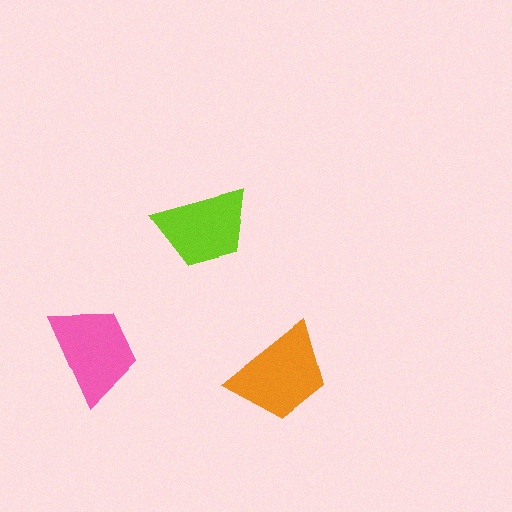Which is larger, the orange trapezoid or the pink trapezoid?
The orange one.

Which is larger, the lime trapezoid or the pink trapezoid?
The pink one.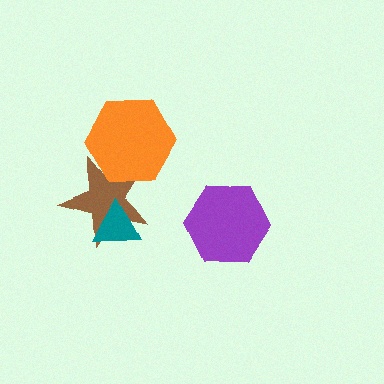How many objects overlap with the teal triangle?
1 object overlaps with the teal triangle.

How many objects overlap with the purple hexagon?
0 objects overlap with the purple hexagon.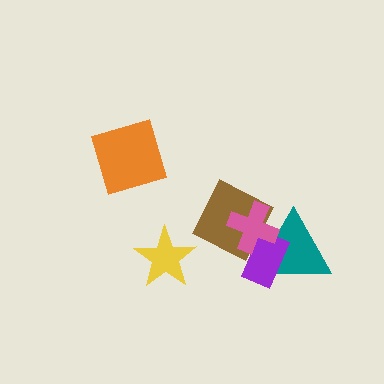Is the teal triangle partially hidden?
Yes, it is partially covered by another shape.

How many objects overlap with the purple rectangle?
3 objects overlap with the purple rectangle.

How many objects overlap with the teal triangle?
3 objects overlap with the teal triangle.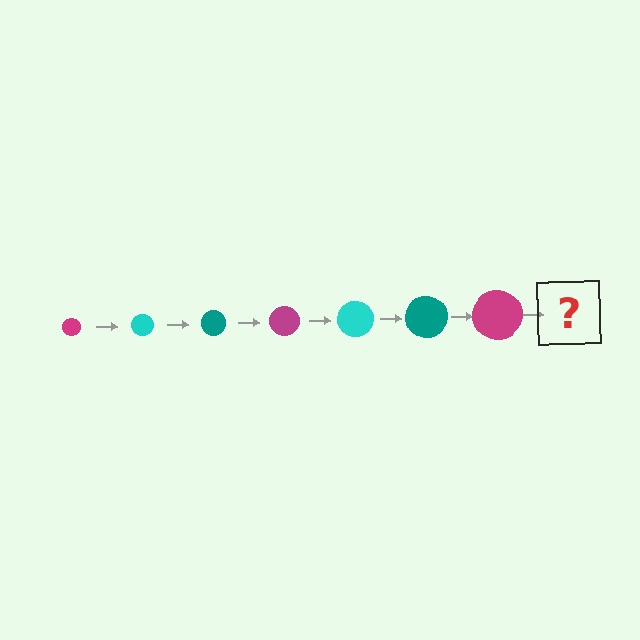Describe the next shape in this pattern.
It should be a cyan circle, larger than the previous one.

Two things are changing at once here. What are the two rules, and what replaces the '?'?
The two rules are that the circle grows larger each step and the color cycles through magenta, cyan, and teal. The '?' should be a cyan circle, larger than the previous one.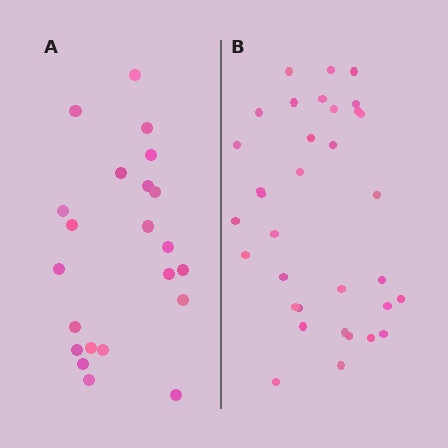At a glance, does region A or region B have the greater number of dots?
Region B (the right region) has more dots.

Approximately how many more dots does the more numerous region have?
Region B has roughly 12 or so more dots than region A.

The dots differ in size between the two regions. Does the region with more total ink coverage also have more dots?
No. Region A has more total ink coverage because its dots are larger, but region B actually contains more individual dots. Total area can be misleading — the number of items is what matters here.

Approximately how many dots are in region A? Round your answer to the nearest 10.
About 20 dots. (The exact count is 22, which rounds to 20.)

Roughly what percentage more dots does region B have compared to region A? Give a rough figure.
About 55% more.